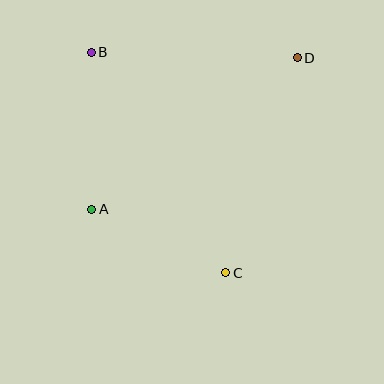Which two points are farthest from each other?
Points B and C are farthest from each other.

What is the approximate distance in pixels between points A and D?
The distance between A and D is approximately 255 pixels.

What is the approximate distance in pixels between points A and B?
The distance between A and B is approximately 157 pixels.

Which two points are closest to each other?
Points A and C are closest to each other.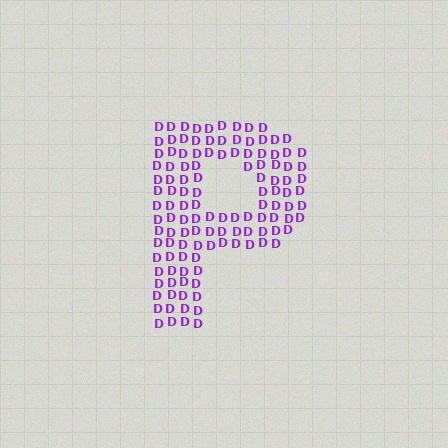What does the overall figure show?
The overall figure shows the letter P.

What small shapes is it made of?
It is made of small letter D's.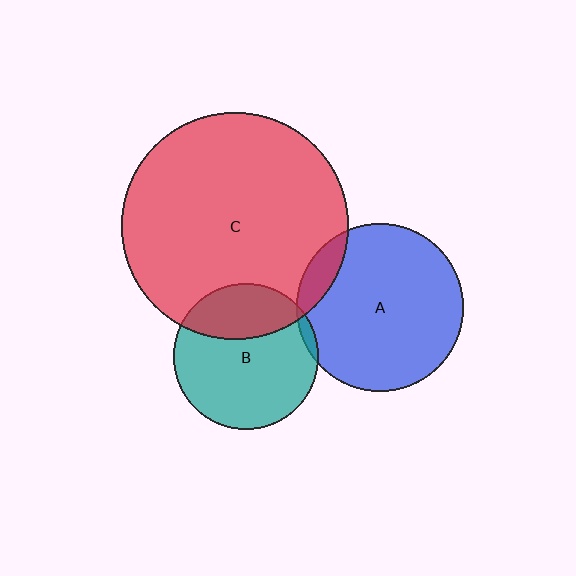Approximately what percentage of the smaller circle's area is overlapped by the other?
Approximately 10%.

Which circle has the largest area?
Circle C (red).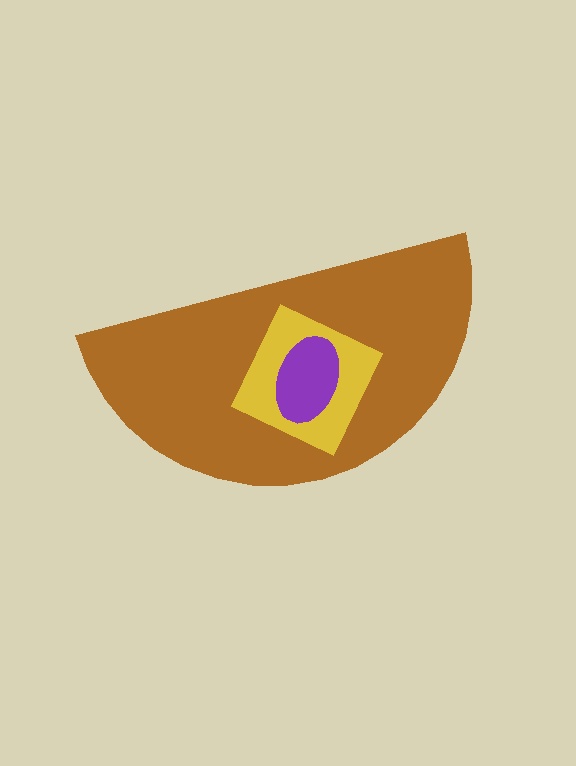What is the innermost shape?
The purple ellipse.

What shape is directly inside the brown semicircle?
The yellow square.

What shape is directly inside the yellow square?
The purple ellipse.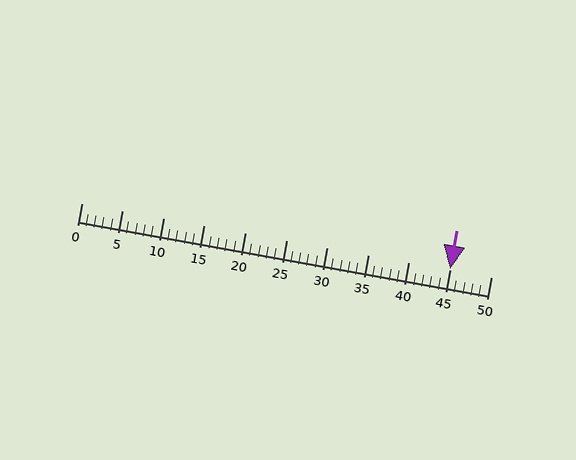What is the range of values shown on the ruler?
The ruler shows values from 0 to 50.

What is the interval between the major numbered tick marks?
The major tick marks are spaced 5 units apart.